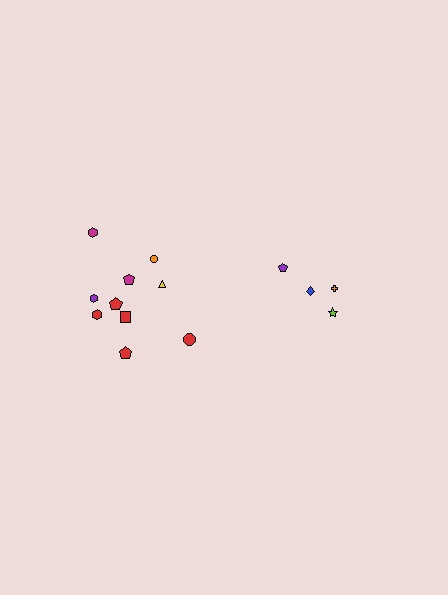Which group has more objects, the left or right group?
The left group.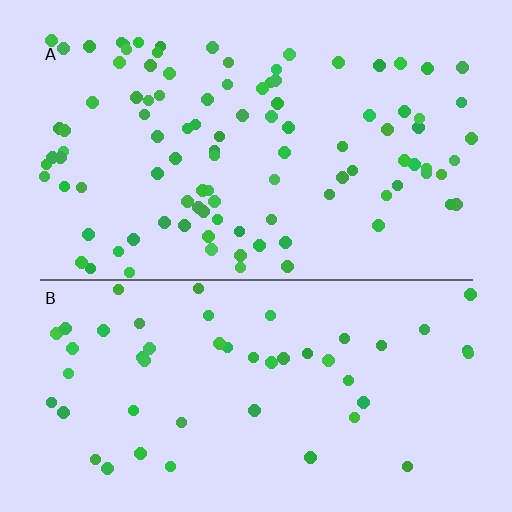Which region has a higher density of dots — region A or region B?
A (the top).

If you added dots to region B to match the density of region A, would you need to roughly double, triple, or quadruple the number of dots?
Approximately double.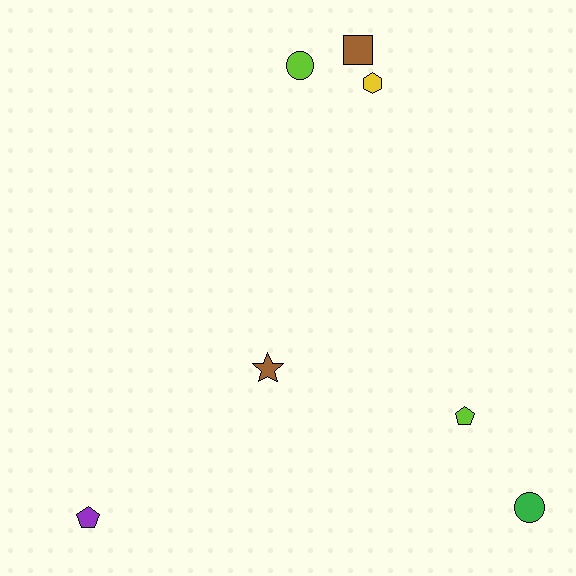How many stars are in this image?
There is 1 star.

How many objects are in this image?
There are 7 objects.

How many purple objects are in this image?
There is 1 purple object.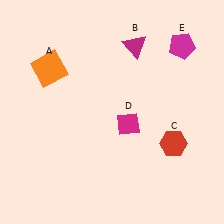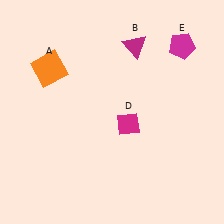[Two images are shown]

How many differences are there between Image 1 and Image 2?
There is 1 difference between the two images.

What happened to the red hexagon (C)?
The red hexagon (C) was removed in Image 2. It was in the bottom-right area of Image 1.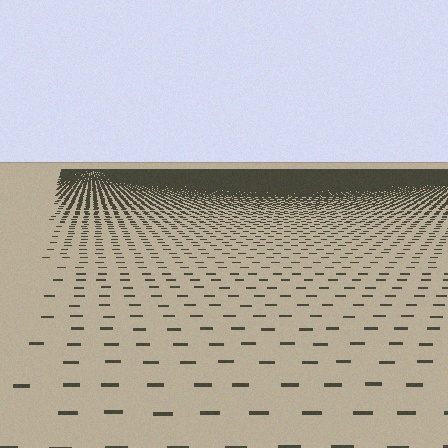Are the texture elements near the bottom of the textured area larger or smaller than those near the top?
Larger. Near the bottom, elements are closer to the viewer and appear at a bigger on-screen size.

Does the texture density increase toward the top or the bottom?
Density increases toward the top.